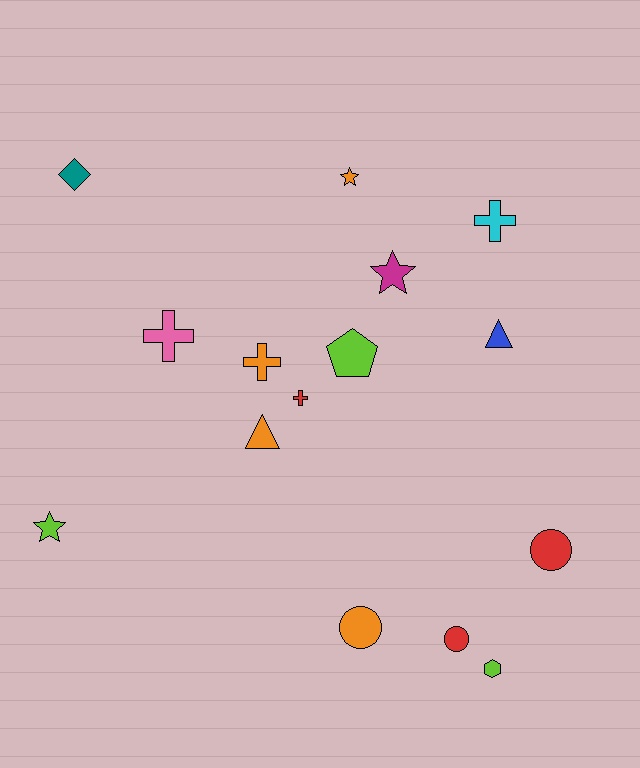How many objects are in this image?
There are 15 objects.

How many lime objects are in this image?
There are 3 lime objects.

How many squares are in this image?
There are no squares.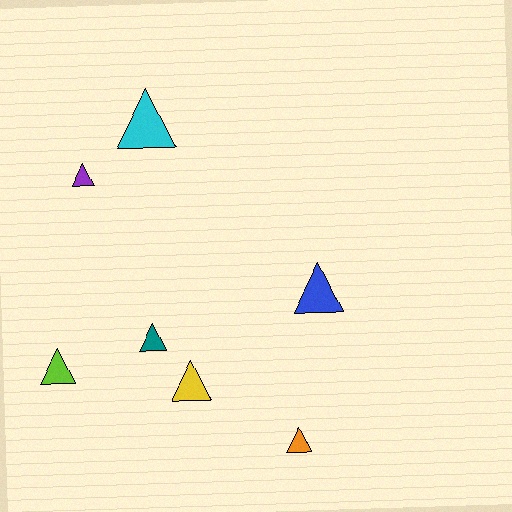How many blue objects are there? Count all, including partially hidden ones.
There is 1 blue object.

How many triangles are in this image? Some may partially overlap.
There are 7 triangles.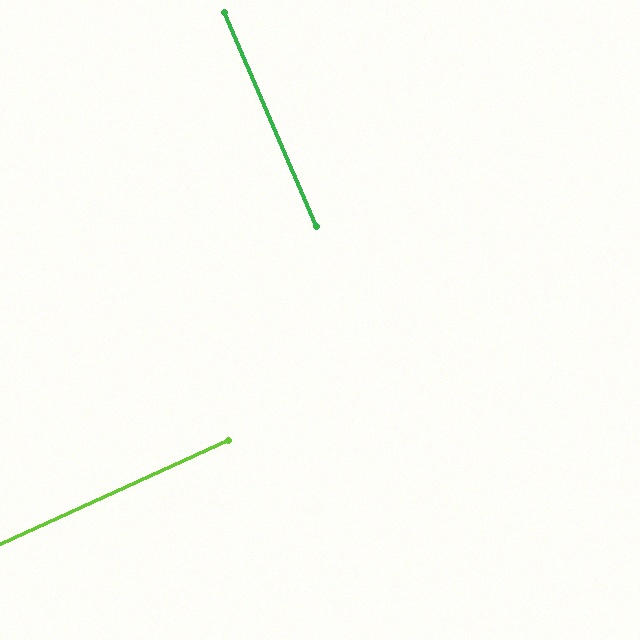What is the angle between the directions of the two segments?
Approximately 89 degrees.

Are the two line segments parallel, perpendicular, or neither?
Perpendicular — they meet at approximately 89°.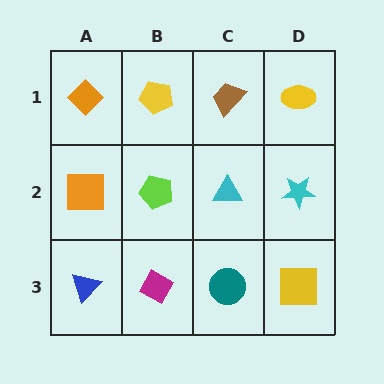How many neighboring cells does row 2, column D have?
3.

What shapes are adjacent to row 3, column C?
A cyan triangle (row 2, column C), a magenta diamond (row 3, column B), a yellow square (row 3, column D).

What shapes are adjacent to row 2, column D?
A yellow ellipse (row 1, column D), a yellow square (row 3, column D), a cyan triangle (row 2, column C).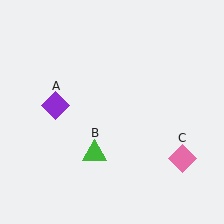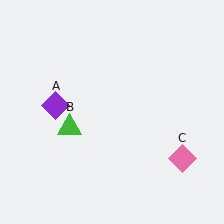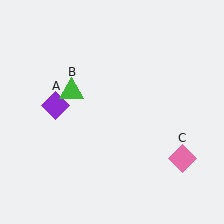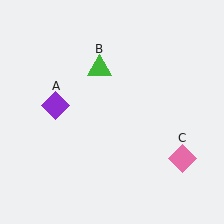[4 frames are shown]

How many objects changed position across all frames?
1 object changed position: green triangle (object B).